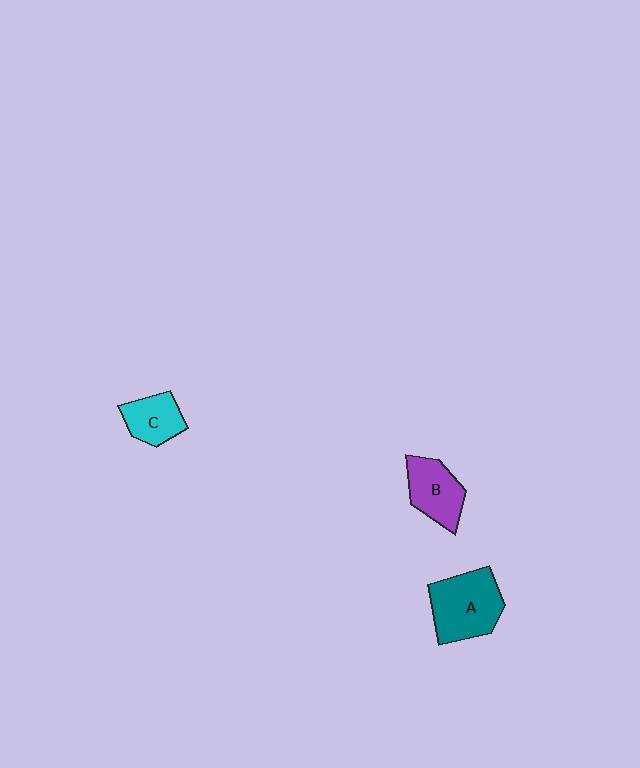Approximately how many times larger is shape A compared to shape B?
Approximately 1.4 times.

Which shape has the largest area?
Shape A (teal).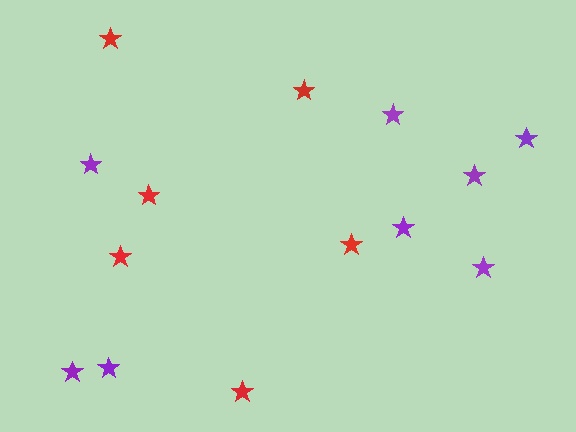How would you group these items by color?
There are 2 groups: one group of red stars (6) and one group of purple stars (8).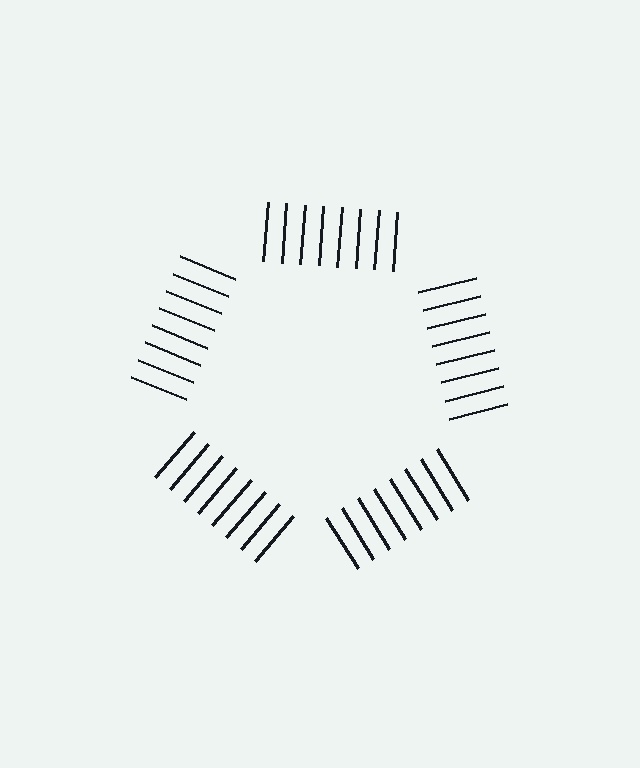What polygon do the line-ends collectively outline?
An illusory pentagon — the line segments terminate on its edges but no continuous stroke is drawn.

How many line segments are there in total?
40 — 8 along each of the 5 edges.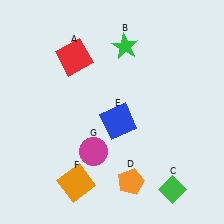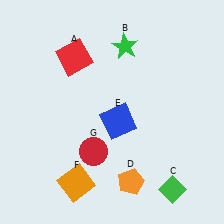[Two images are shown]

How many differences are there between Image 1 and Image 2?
There is 1 difference between the two images.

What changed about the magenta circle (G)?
In Image 1, G is magenta. In Image 2, it changed to red.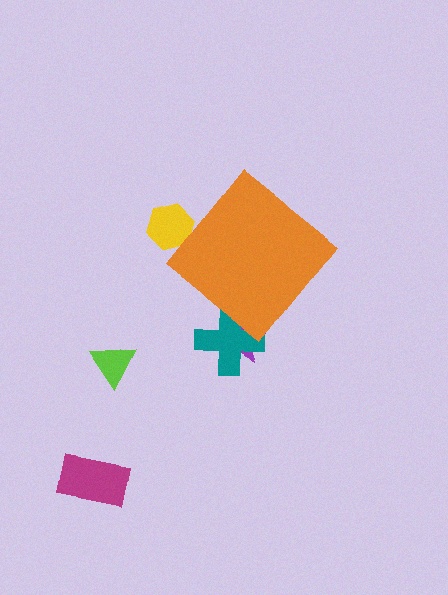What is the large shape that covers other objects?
An orange diamond.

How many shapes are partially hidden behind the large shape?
3 shapes are partially hidden.